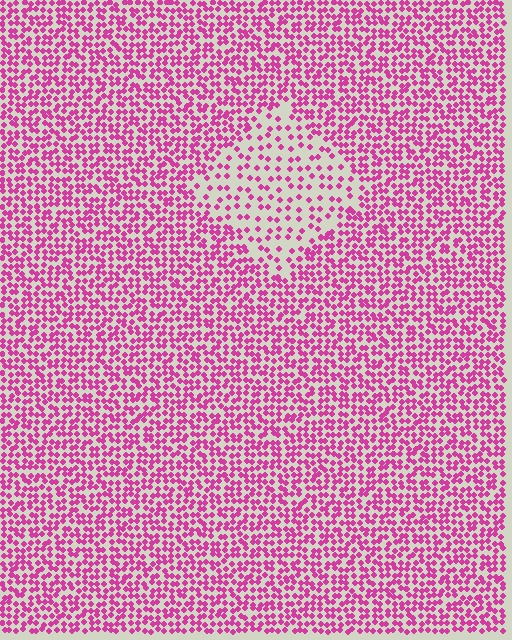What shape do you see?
I see a diamond.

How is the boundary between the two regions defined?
The boundary is defined by a change in element density (approximately 2.3x ratio). All elements are the same color, size, and shape.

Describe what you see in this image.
The image contains small magenta elements arranged at two different densities. A diamond-shaped region is visible where the elements are less densely packed than the surrounding area.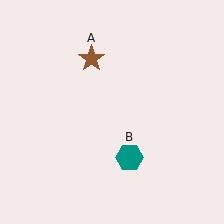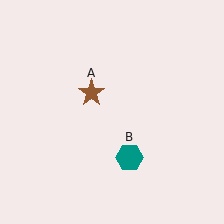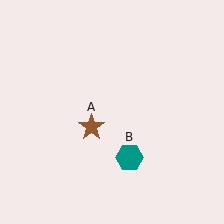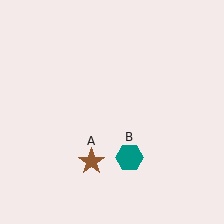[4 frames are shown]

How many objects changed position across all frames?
1 object changed position: brown star (object A).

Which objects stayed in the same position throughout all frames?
Teal hexagon (object B) remained stationary.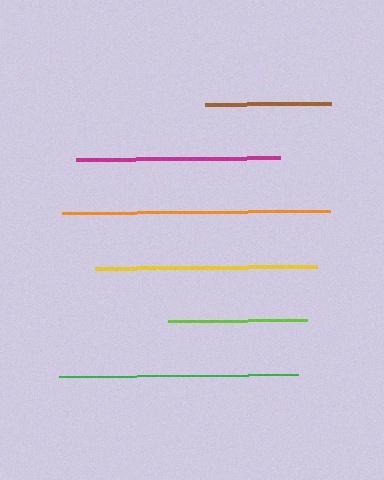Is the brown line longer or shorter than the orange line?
The orange line is longer than the brown line.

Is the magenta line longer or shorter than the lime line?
The magenta line is longer than the lime line.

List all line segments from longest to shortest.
From longest to shortest: orange, green, yellow, magenta, lime, brown.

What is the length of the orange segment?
The orange segment is approximately 268 pixels long.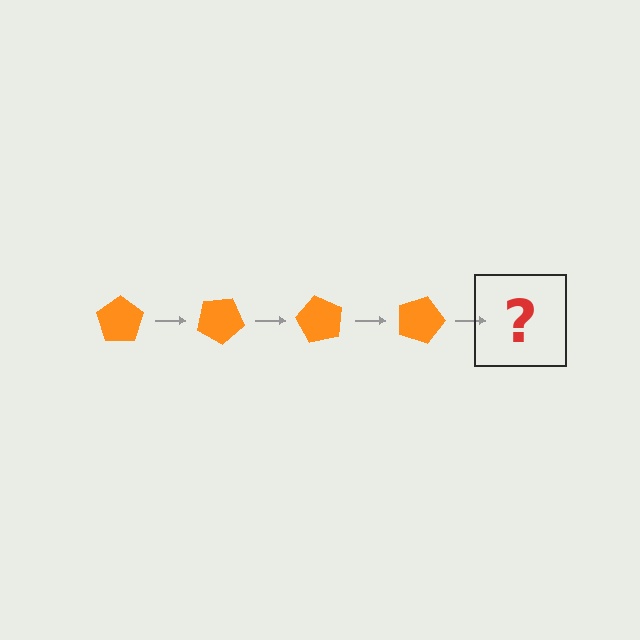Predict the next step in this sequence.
The next step is an orange pentagon rotated 120 degrees.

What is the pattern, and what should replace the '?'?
The pattern is that the pentagon rotates 30 degrees each step. The '?' should be an orange pentagon rotated 120 degrees.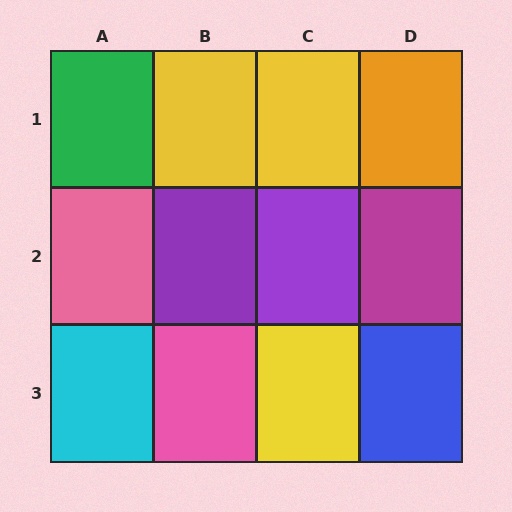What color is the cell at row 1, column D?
Orange.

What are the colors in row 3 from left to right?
Cyan, pink, yellow, blue.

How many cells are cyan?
1 cell is cyan.